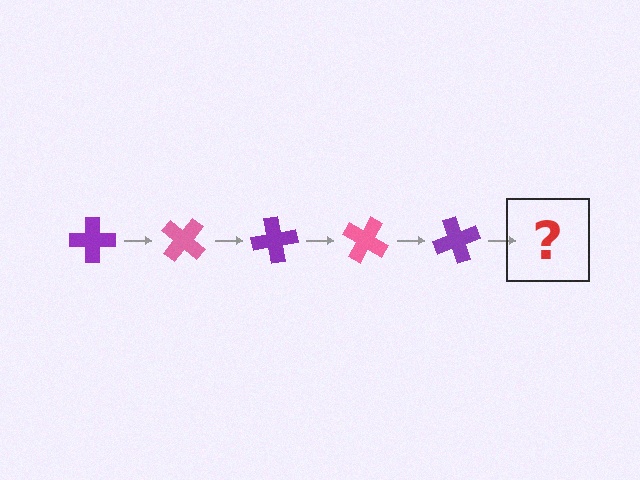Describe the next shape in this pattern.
It should be a pink cross, rotated 200 degrees from the start.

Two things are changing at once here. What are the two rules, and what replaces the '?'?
The two rules are that it rotates 40 degrees each step and the color cycles through purple and pink. The '?' should be a pink cross, rotated 200 degrees from the start.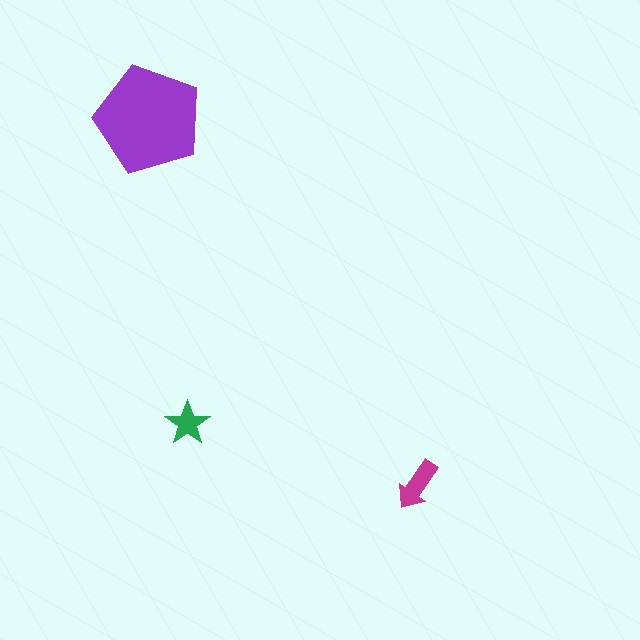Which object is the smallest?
The green star.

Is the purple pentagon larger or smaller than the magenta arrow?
Larger.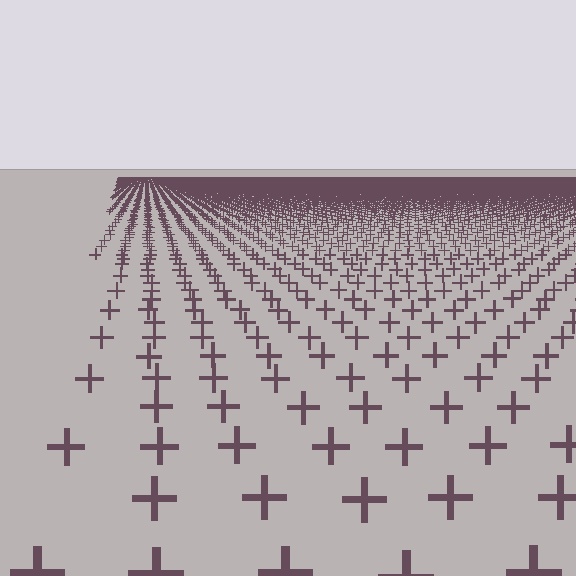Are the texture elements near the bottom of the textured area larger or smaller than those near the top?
Larger. Near the bottom, elements are closer to the viewer and appear at a bigger on-screen size.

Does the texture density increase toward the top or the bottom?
Density increases toward the top.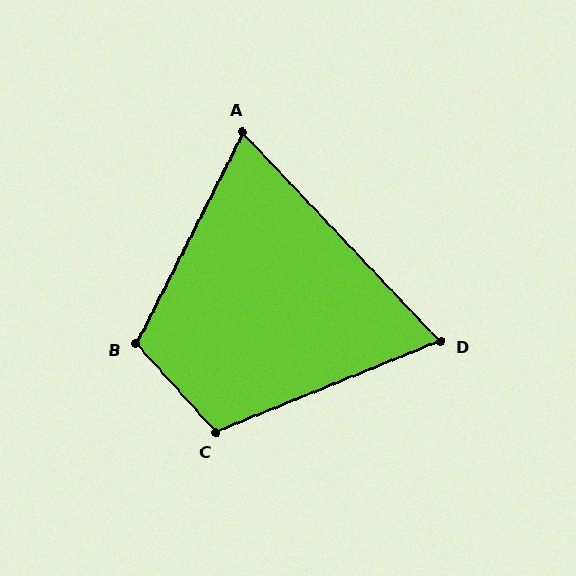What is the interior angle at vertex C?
Approximately 110 degrees (obtuse).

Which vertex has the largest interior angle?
B, at approximately 111 degrees.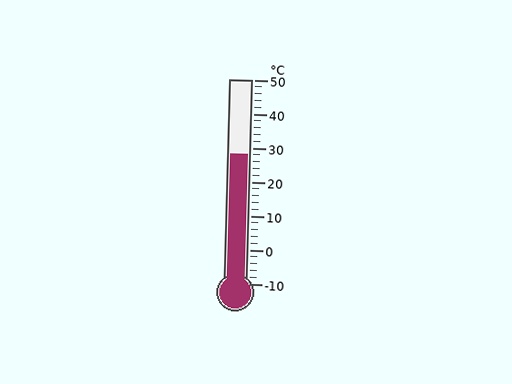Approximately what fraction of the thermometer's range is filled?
The thermometer is filled to approximately 65% of its range.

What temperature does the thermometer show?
The thermometer shows approximately 28°C.